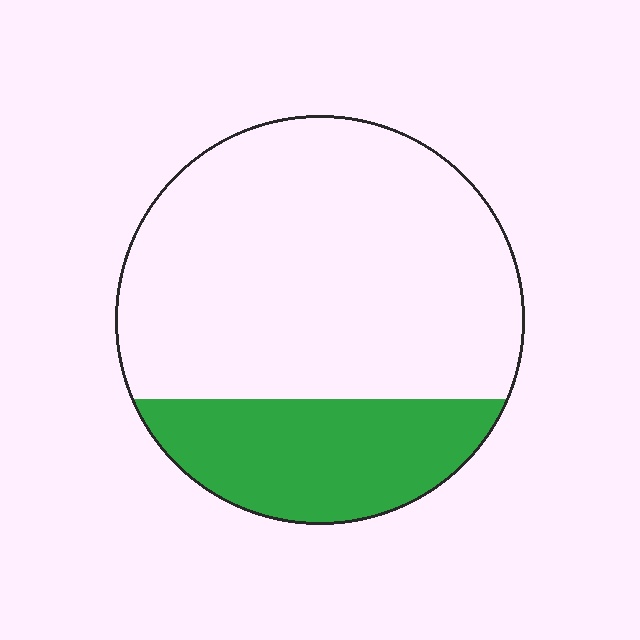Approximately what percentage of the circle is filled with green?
Approximately 25%.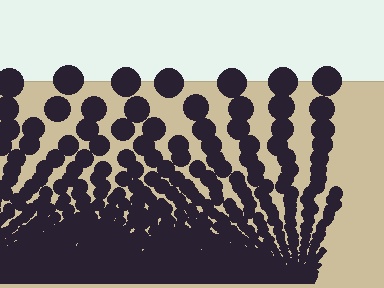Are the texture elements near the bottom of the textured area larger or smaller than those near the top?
Smaller. The gradient is inverted — elements near the bottom are smaller and denser.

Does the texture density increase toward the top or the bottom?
Density increases toward the bottom.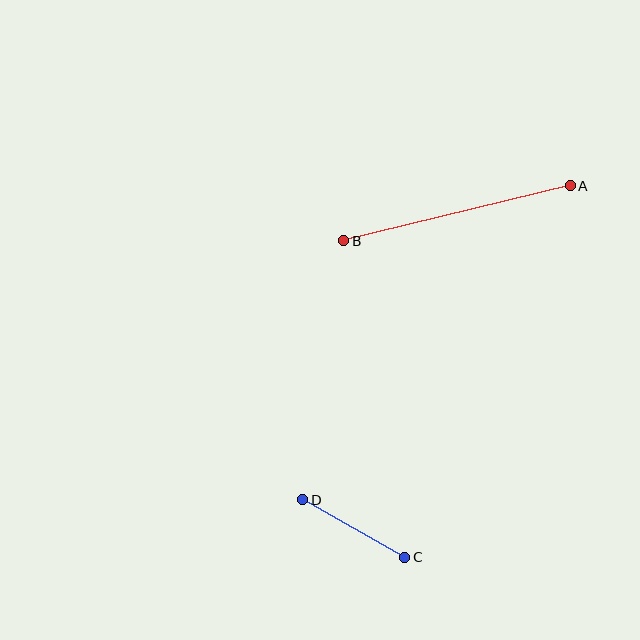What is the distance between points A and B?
The distance is approximately 233 pixels.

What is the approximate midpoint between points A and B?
The midpoint is at approximately (457, 213) pixels.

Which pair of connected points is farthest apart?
Points A and B are farthest apart.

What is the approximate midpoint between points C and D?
The midpoint is at approximately (354, 528) pixels.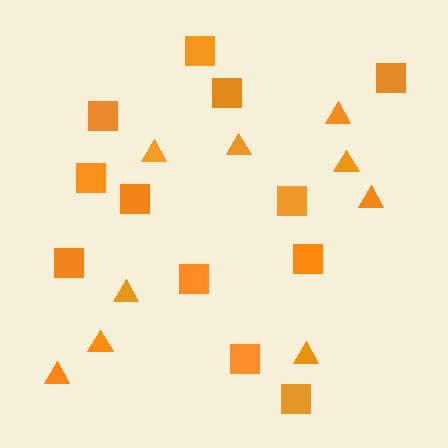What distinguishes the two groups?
There are 2 groups: one group of triangles (9) and one group of squares (12).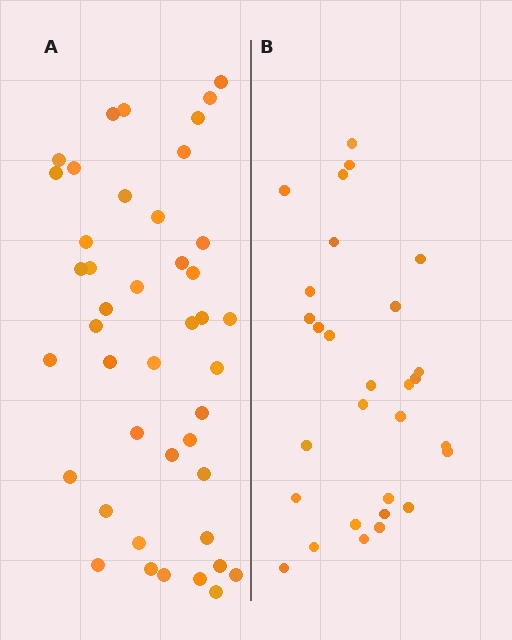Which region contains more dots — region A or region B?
Region A (the left region) has more dots.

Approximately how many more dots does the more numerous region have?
Region A has approximately 15 more dots than region B.